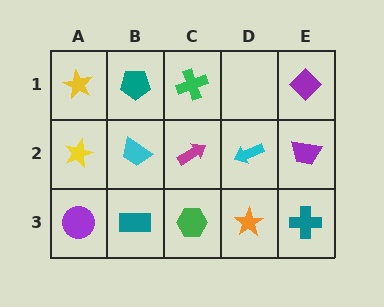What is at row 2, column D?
A cyan arrow.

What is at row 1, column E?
A purple diamond.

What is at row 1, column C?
A green cross.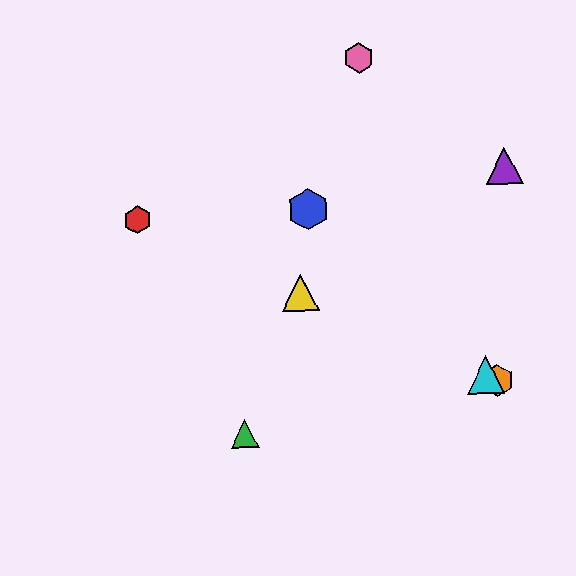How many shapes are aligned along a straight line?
4 shapes (the red hexagon, the yellow triangle, the orange hexagon, the cyan triangle) are aligned along a straight line.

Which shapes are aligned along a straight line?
The red hexagon, the yellow triangle, the orange hexagon, the cyan triangle are aligned along a straight line.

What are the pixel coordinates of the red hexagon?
The red hexagon is at (138, 220).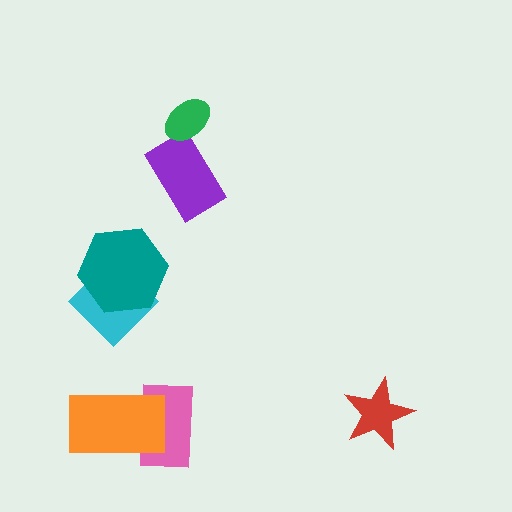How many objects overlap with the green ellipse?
1 object overlaps with the green ellipse.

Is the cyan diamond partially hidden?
Yes, it is partially covered by another shape.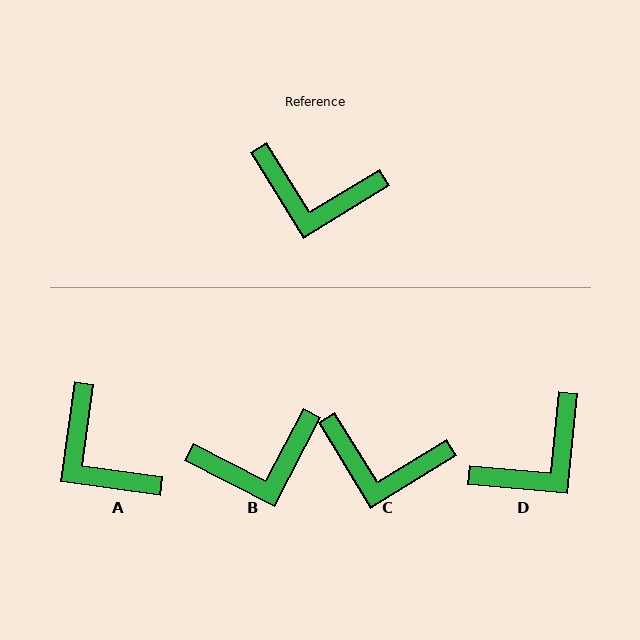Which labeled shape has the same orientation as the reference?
C.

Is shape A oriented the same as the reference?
No, it is off by about 40 degrees.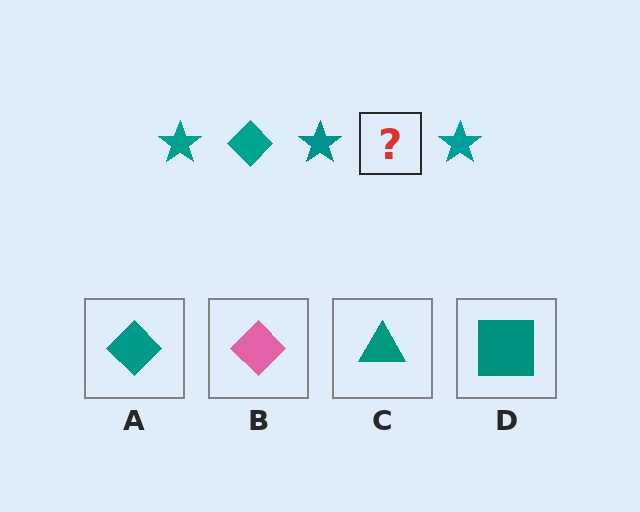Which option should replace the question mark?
Option A.